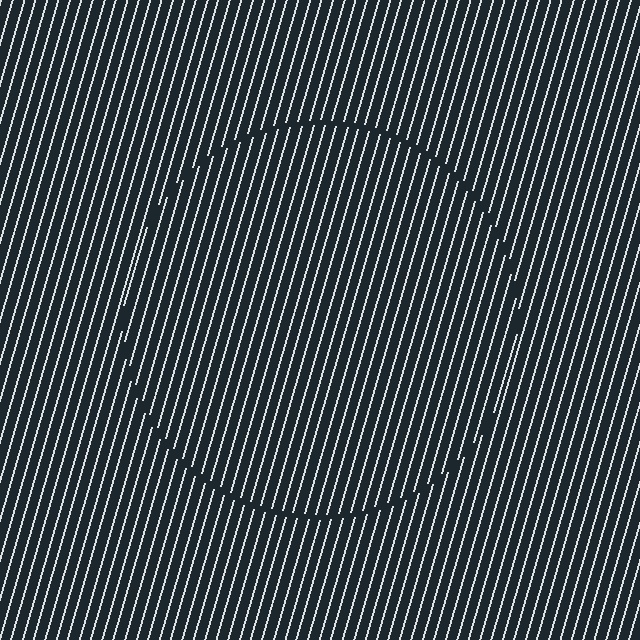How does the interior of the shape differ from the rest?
The interior of the shape contains the same grating, shifted by half a period — the contour is defined by the phase discontinuity where line-ends from the inner and outer gratings abut.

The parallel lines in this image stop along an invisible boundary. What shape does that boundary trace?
An illusory circle. The interior of the shape contains the same grating, shifted by half a period — the contour is defined by the phase discontinuity where line-ends from the inner and outer gratings abut.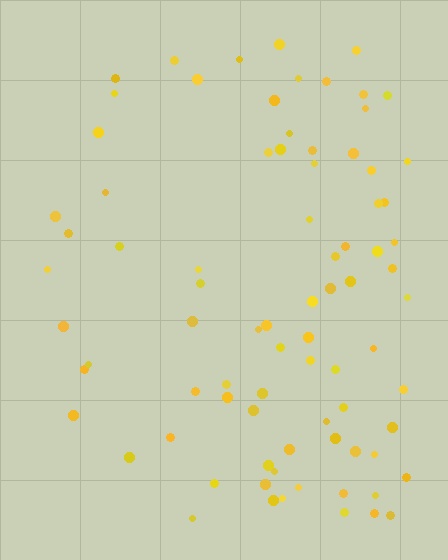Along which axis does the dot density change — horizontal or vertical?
Horizontal.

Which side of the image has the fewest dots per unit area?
The left.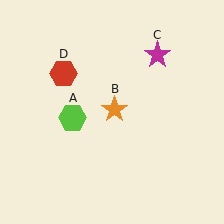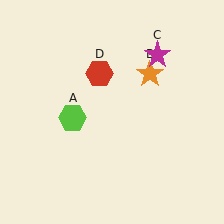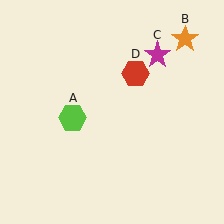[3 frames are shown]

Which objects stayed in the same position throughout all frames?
Lime hexagon (object A) and magenta star (object C) remained stationary.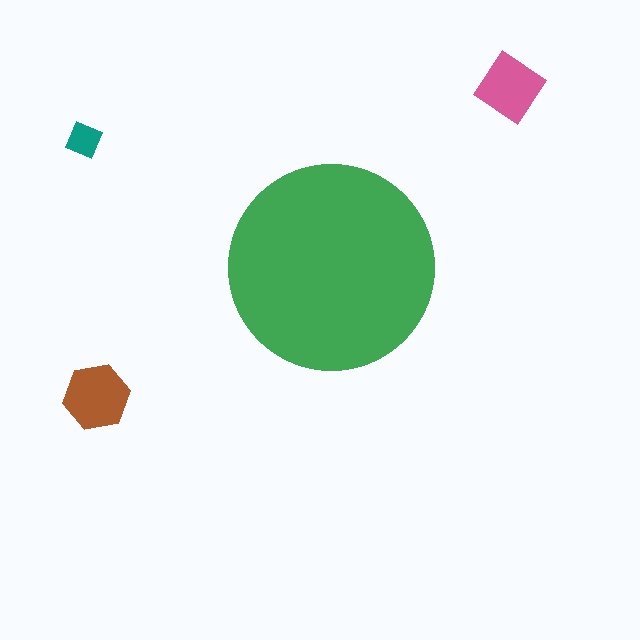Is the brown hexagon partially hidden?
No, the brown hexagon is fully visible.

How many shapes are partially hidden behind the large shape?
0 shapes are partially hidden.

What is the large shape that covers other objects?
A green circle.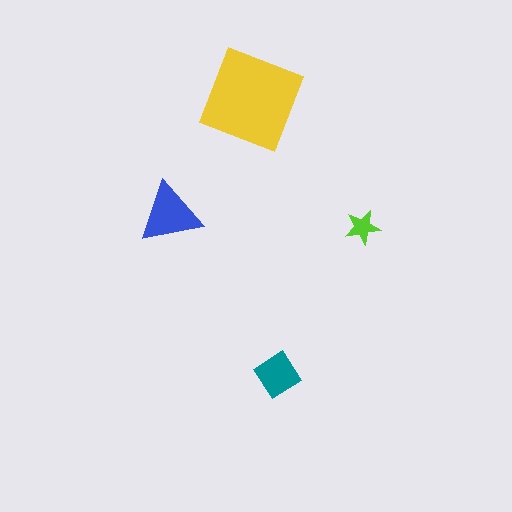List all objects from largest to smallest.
The yellow diamond, the blue triangle, the teal diamond, the lime star.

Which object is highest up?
The yellow diamond is topmost.